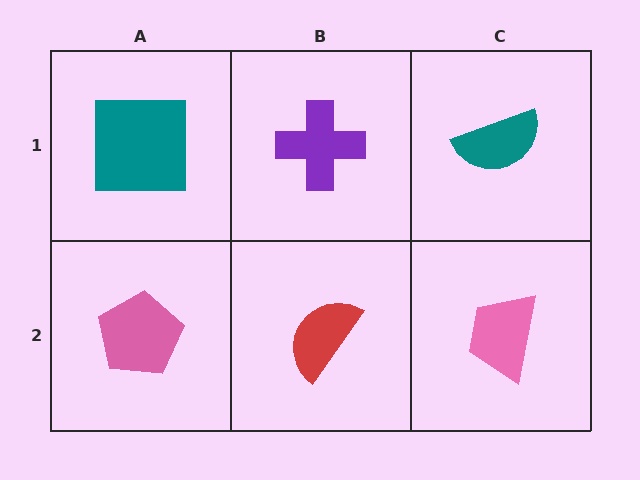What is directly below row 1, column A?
A pink pentagon.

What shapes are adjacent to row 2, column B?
A purple cross (row 1, column B), a pink pentagon (row 2, column A), a pink trapezoid (row 2, column C).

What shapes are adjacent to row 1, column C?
A pink trapezoid (row 2, column C), a purple cross (row 1, column B).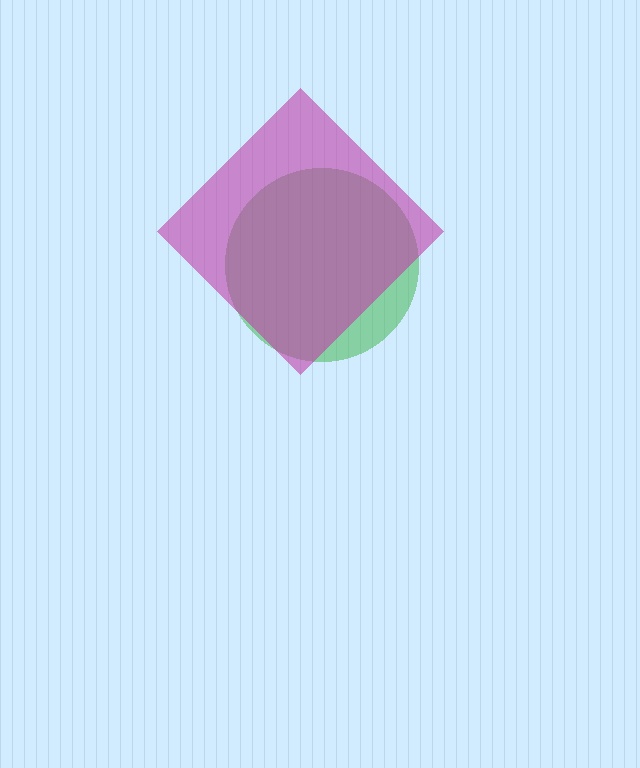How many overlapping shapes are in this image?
There are 2 overlapping shapes in the image.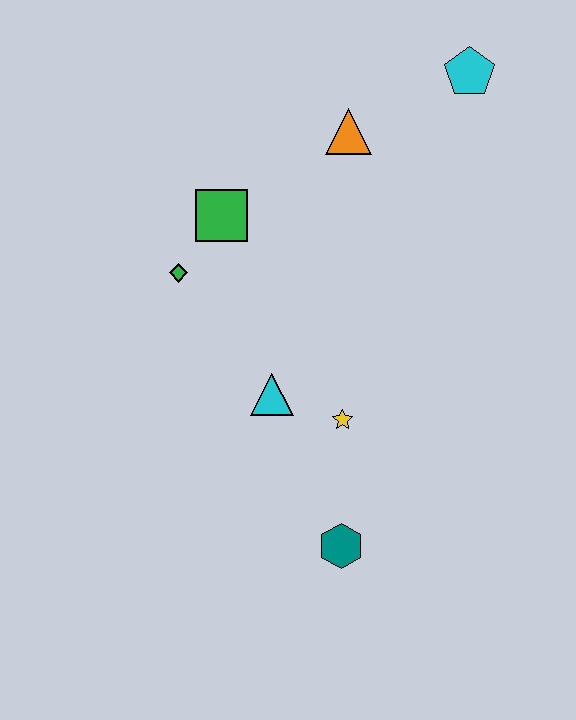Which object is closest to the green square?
The green diamond is closest to the green square.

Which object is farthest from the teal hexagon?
The cyan pentagon is farthest from the teal hexagon.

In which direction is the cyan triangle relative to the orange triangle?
The cyan triangle is below the orange triangle.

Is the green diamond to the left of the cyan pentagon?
Yes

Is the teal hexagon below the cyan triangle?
Yes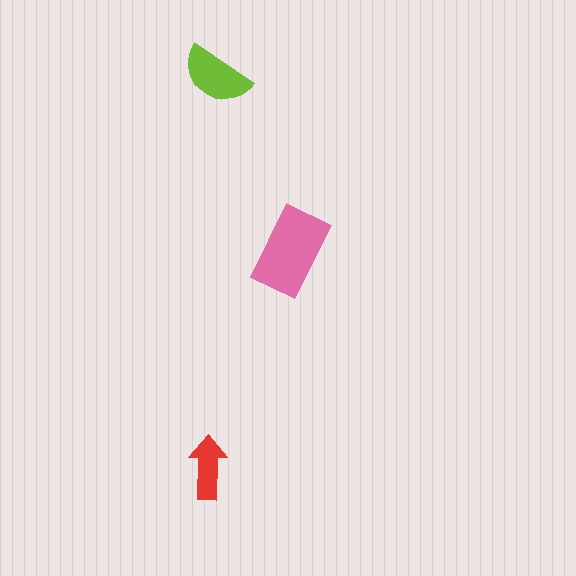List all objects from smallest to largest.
The red arrow, the lime semicircle, the pink rectangle.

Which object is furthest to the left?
The red arrow is leftmost.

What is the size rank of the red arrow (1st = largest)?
3rd.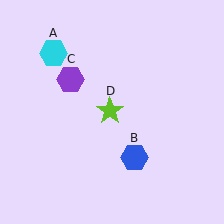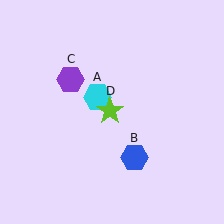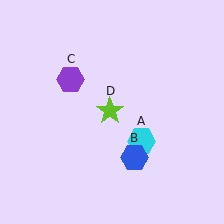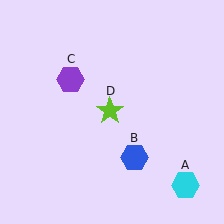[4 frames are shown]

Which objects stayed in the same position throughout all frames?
Blue hexagon (object B) and purple hexagon (object C) and lime star (object D) remained stationary.